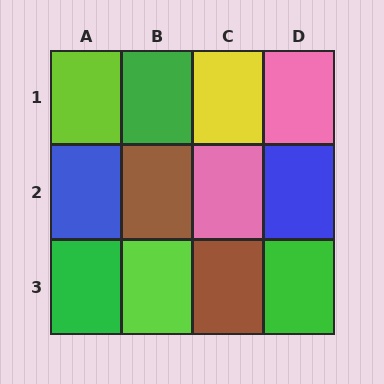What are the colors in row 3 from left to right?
Green, lime, brown, green.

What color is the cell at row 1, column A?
Lime.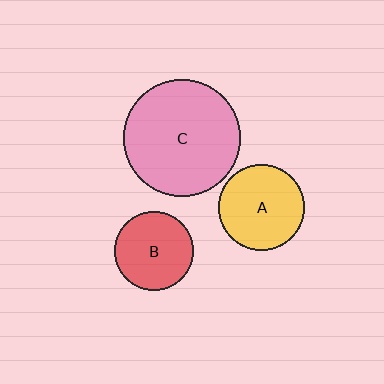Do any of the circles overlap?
No, none of the circles overlap.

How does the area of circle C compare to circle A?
Approximately 1.8 times.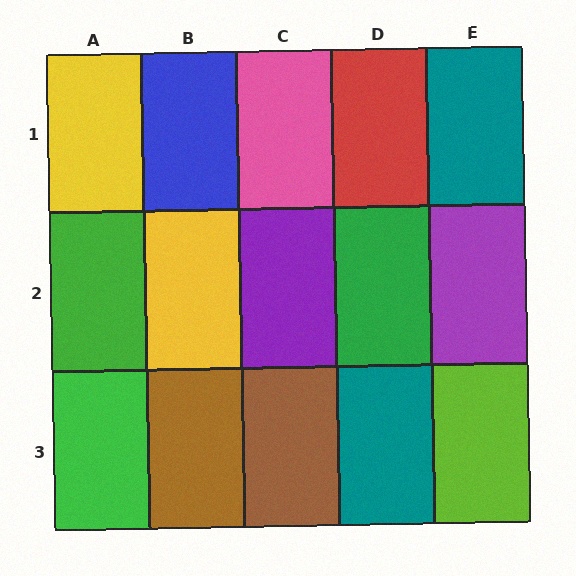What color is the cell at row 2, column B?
Yellow.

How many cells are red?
1 cell is red.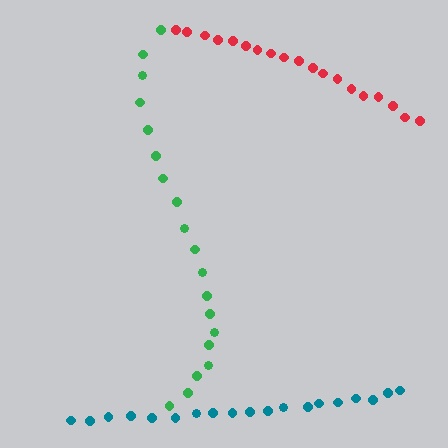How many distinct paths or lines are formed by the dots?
There are 3 distinct paths.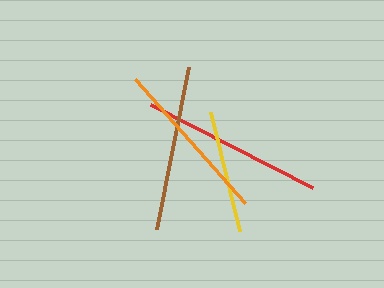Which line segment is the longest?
The red line is the longest at approximately 182 pixels.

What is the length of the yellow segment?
The yellow segment is approximately 122 pixels long.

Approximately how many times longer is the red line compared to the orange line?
The red line is approximately 1.1 times the length of the orange line.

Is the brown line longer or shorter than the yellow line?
The brown line is longer than the yellow line.